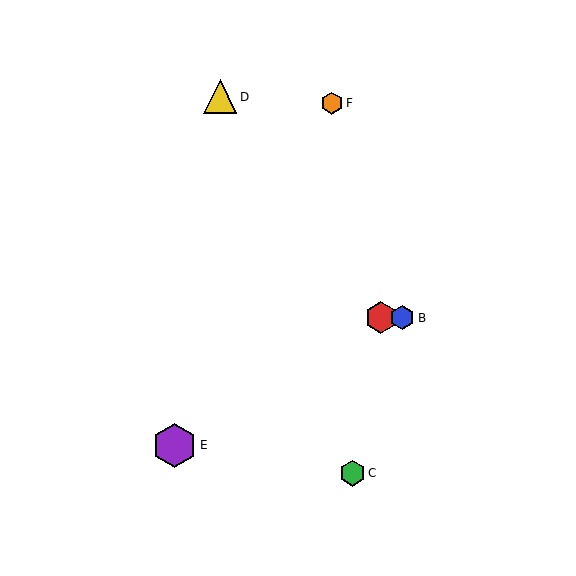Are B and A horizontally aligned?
Yes, both are at y≈318.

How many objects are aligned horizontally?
2 objects (A, B) are aligned horizontally.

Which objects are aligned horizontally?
Objects A, B are aligned horizontally.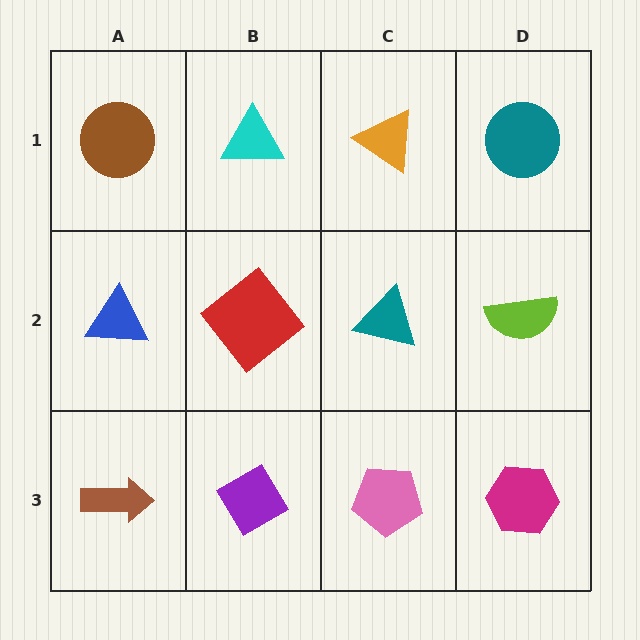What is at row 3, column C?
A pink pentagon.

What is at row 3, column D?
A magenta hexagon.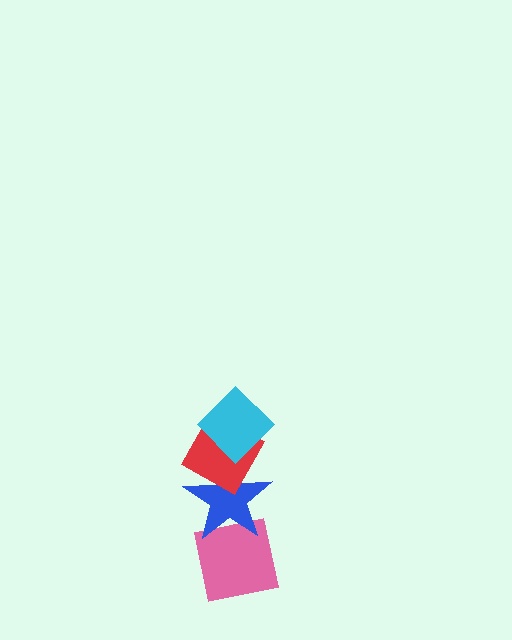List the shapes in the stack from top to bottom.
From top to bottom: the cyan diamond, the red diamond, the blue star, the pink square.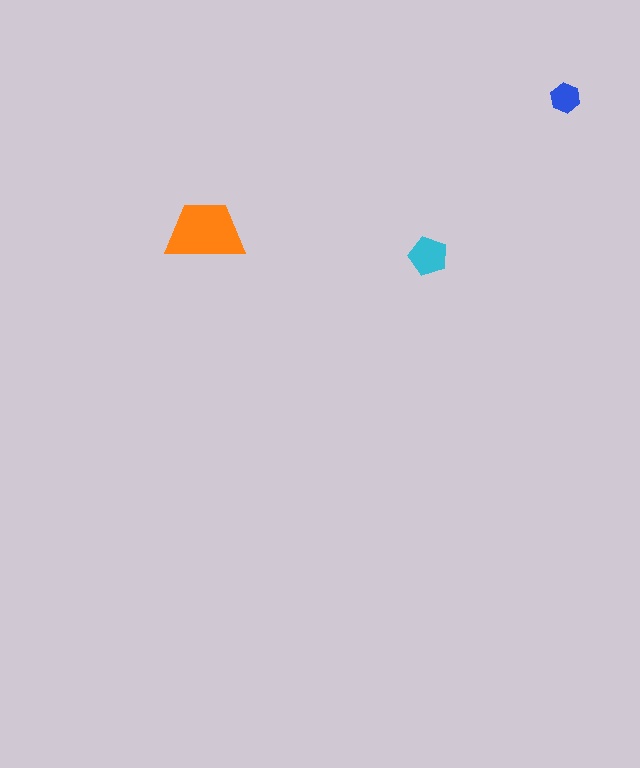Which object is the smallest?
The blue hexagon.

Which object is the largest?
The orange trapezoid.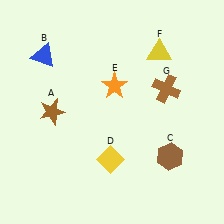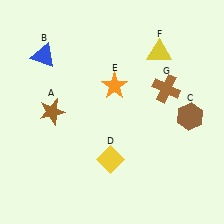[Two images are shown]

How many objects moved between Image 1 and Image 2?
1 object moved between the two images.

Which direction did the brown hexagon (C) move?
The brown hexagon (C) moved up.